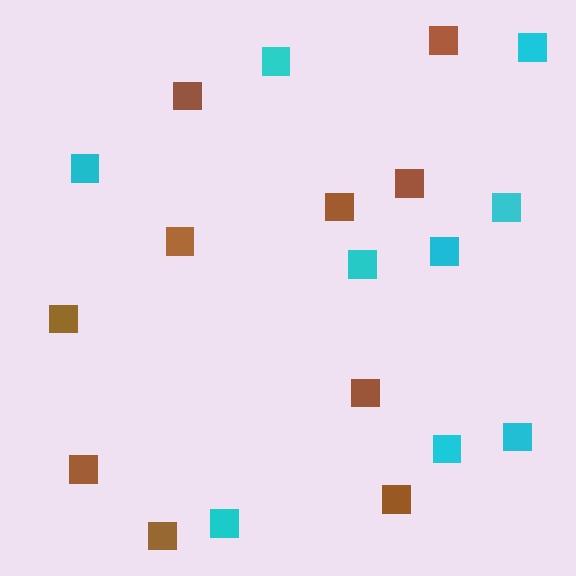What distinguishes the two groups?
There are 2 groups: one group of brown squares (10) and one group of cyan squares (9).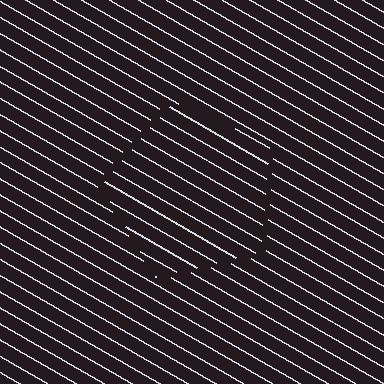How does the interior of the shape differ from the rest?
The interior of the shape contains the same grating, shifted by half a period — the contour is defined by the phase discontinuity where line-ends from the inner and outer gratings abut.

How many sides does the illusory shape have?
5 sides — the line-ends trace a pentagon.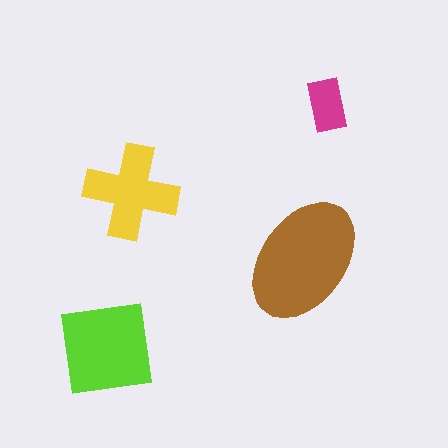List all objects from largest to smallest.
The brown ellipse, the lime square, the yellow cross, the magenta rectangle.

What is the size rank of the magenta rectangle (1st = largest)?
4th.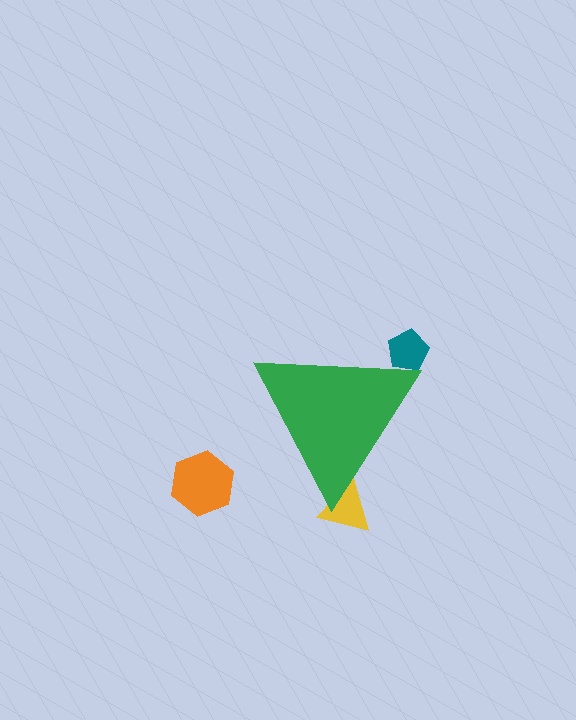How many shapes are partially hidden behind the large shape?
2 shapes are partially hidden.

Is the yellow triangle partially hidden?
Yes, the yellow triangle is partially hidden behind the green triangle.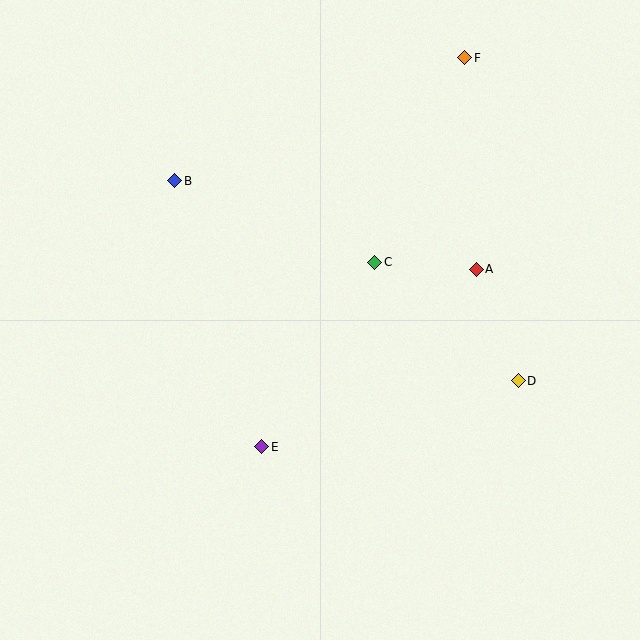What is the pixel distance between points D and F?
The distance between D and F is 328 pixels.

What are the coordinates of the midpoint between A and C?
The midpoint between A and C is at (426, 266).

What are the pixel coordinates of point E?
Point E is at (262, 447).